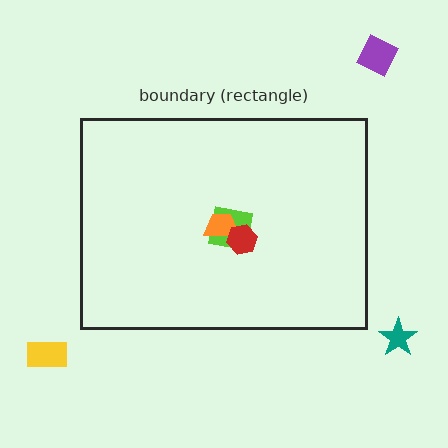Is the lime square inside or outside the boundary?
Inside.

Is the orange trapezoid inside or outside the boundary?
Inside.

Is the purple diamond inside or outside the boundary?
Outside.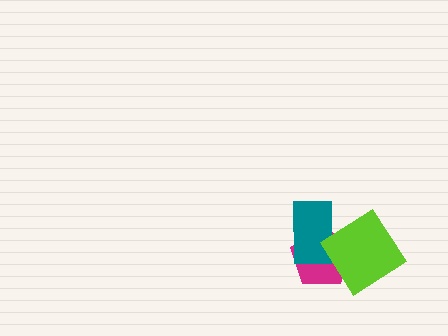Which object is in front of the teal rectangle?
The lime diamond is in front of the teal rectangle.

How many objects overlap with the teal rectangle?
2 objects overlap with the teal rectangle.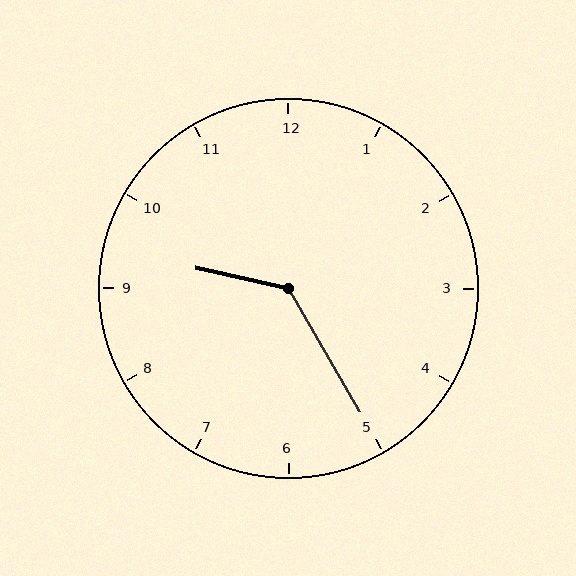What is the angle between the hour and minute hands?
Approximately 132 degrees.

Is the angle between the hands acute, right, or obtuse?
It is obtuse.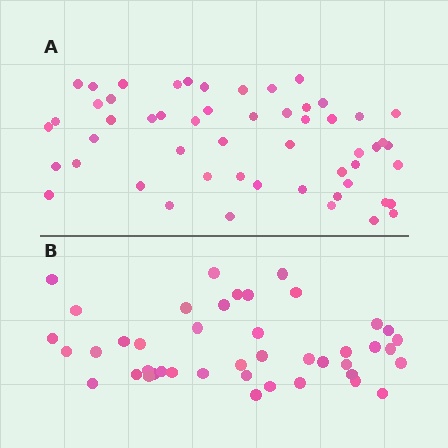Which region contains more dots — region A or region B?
Region A (the top region) has more dots.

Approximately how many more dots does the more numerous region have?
Region A has roughly 12 or so more dots than region B.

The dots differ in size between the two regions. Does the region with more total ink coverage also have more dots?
No. Region B has more total ink coverage because its dots are larger, but region A actually contains more individual dots. Total area can be misleading — the number of items is what matters here.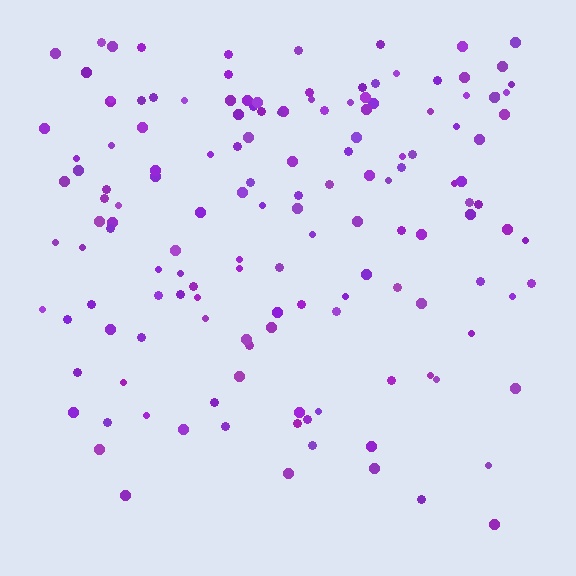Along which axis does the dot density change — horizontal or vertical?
Vertical.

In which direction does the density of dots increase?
From bottom to top, with the top side densest.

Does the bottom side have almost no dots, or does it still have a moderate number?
Still a moderate number, just noticeably fewer than the top.